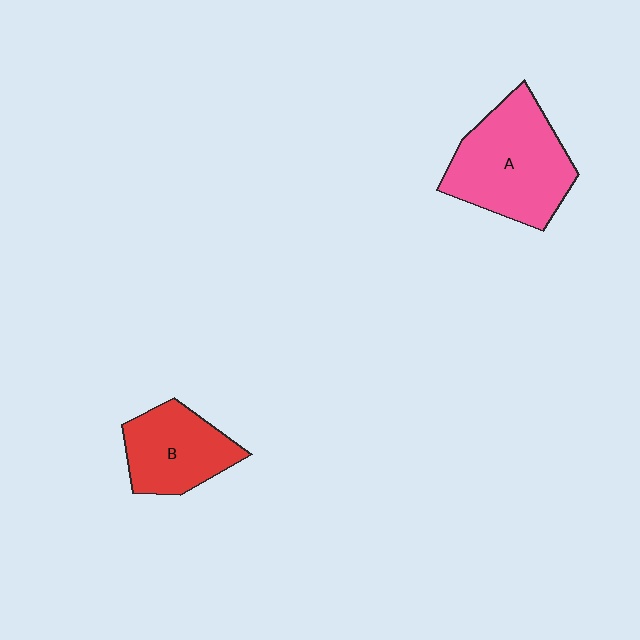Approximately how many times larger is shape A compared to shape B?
Approximately 1.5 times.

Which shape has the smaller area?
Shape B (red).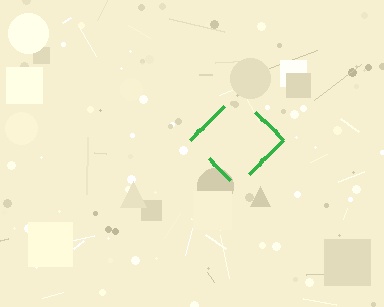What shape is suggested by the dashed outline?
The dashed outline suggests a diamond.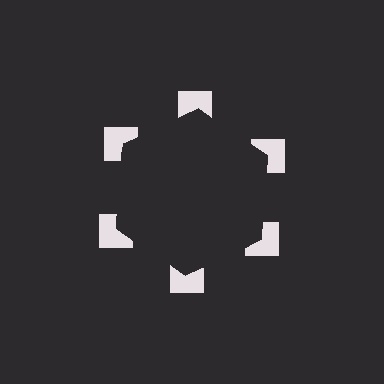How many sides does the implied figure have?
6 sides.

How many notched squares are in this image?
There are 6 — one at each vertex of the illusory hexagon.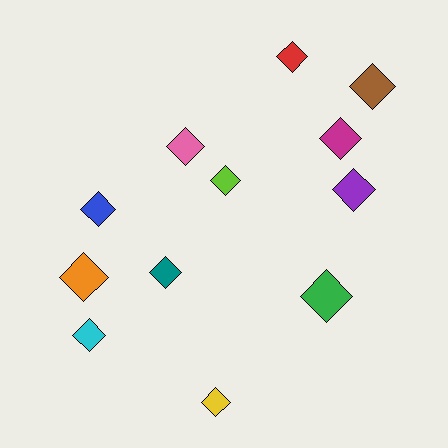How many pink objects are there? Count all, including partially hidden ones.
There is 1 pink object.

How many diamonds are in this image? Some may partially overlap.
There are 12 diamonds.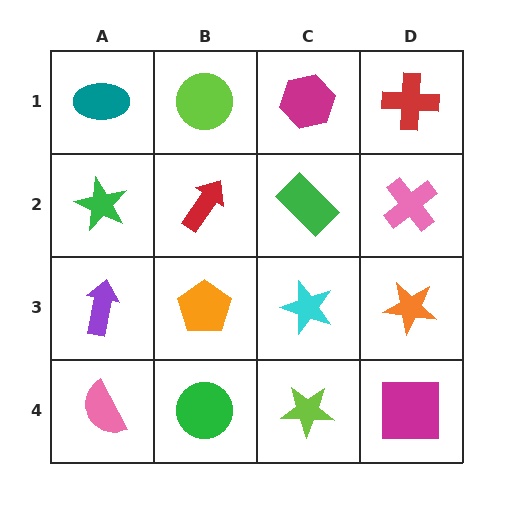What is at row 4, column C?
A lime star.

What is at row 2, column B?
A red arrow.